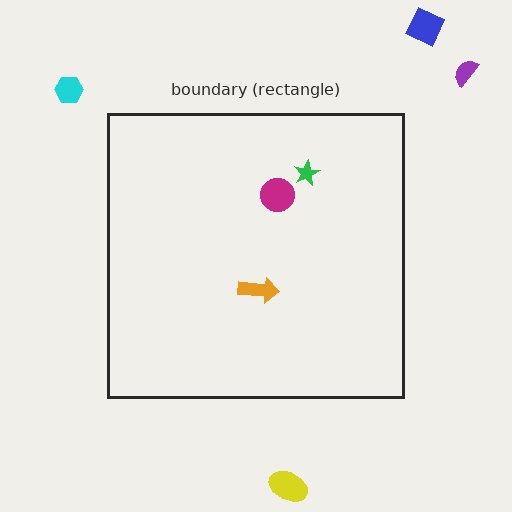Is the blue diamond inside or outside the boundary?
Outside.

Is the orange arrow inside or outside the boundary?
Inside.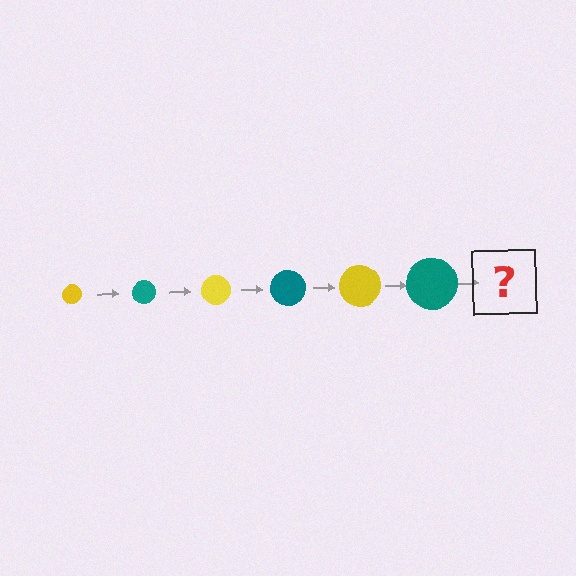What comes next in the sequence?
The next element should be a yellow circle, larger than the previous one.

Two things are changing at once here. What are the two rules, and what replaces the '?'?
The two rules are that the circle grows larger each step and the color cycles through yellow and teal. The '?' should be a yellow circle, larger than the previous one.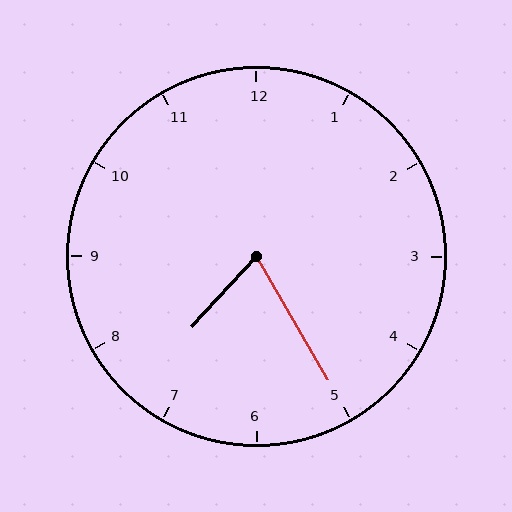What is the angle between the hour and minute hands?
Approximately 72 degrees.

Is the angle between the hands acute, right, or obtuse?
It is acute.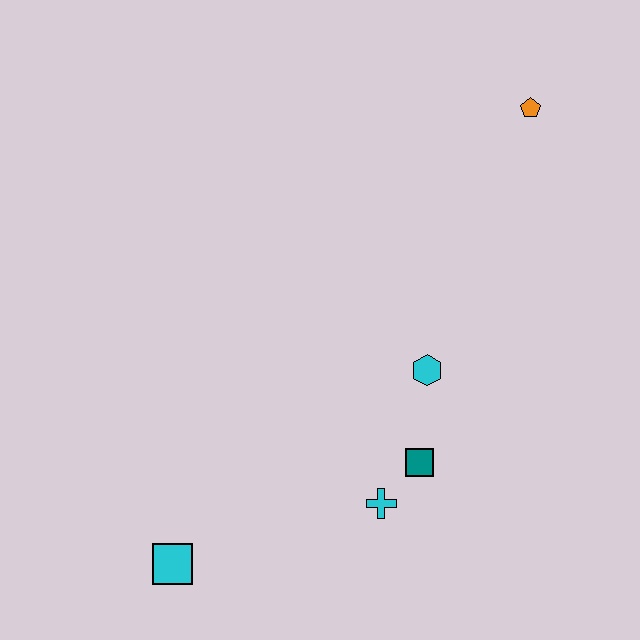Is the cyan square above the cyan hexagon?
No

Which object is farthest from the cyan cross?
The orange pentagon is farthest from the cyan cross.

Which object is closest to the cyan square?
The cyan cross is closest to the cyan square.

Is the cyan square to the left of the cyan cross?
Yes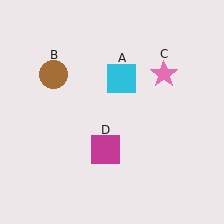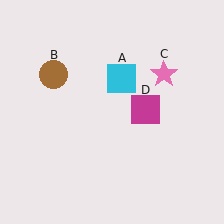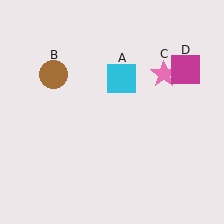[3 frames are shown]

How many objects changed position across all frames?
1 object changed position: magenta square (object D).